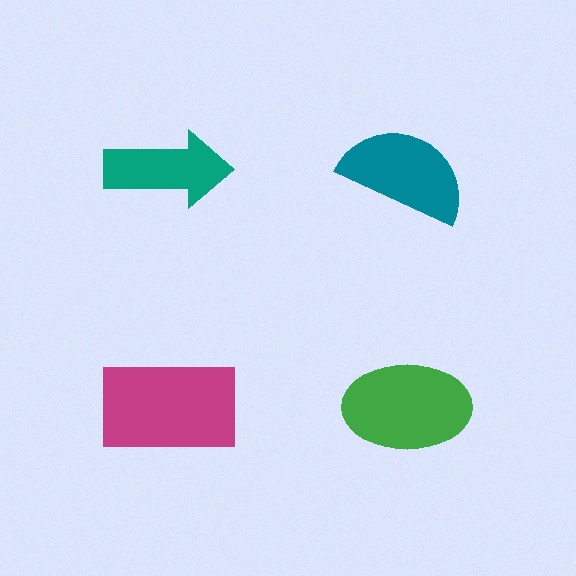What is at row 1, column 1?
A teal arrow.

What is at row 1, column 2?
A teal semicircle.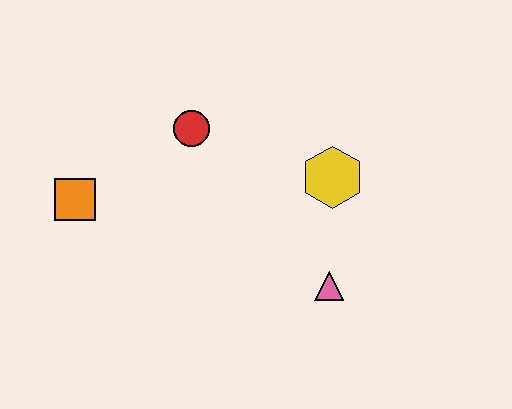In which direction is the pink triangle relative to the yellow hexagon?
The pink triangle is below the yellow hexagon.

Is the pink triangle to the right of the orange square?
Yes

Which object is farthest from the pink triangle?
The orange square is farthest from the pink triangle.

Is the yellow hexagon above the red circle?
No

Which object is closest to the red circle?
The orange square is closest to the red circle.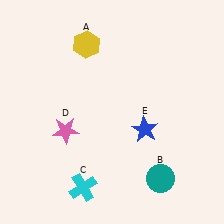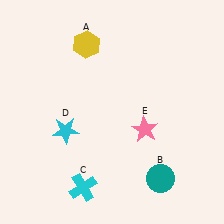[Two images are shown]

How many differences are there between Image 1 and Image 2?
There are 2 differences between the two images.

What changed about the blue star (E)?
In Image 1, E is blue. In Image 2, it changed to pink.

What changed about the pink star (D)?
In Image 1, D is pink. In Image 2, it changed to cyan.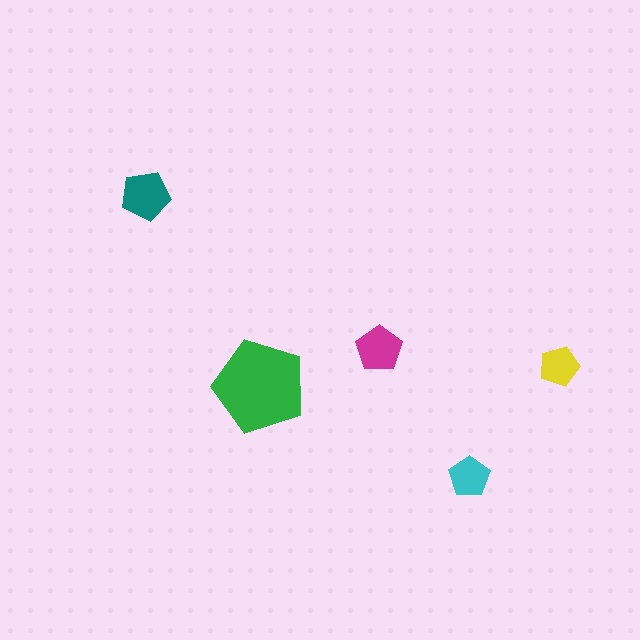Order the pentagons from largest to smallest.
the green one, the teal one, the magenta one, the cyan one, the yellow one.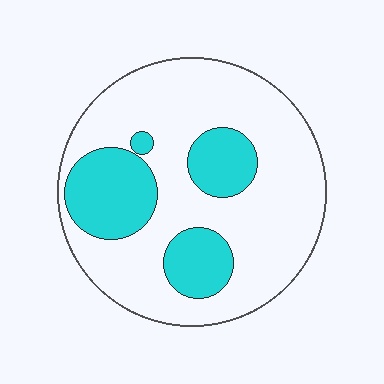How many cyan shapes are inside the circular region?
4.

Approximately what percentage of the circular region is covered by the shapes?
Approximately 25%.